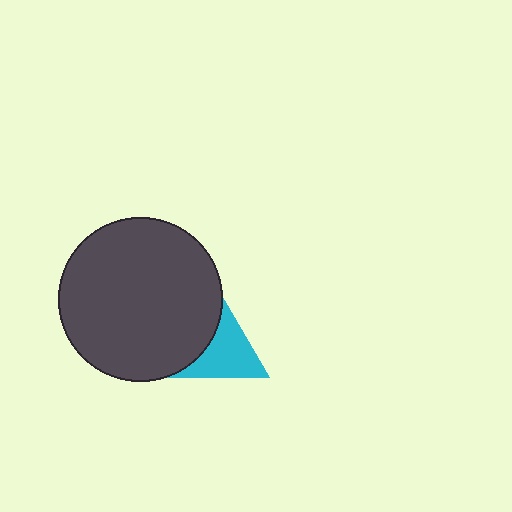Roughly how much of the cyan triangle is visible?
About half of it is visible (roughly 51%).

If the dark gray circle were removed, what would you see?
You would see the complete cyan triangle.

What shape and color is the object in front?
The object in front is a dark gray circle.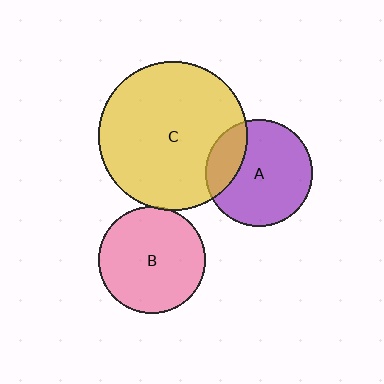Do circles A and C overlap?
Yes.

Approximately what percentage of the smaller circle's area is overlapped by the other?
Approximately 25%.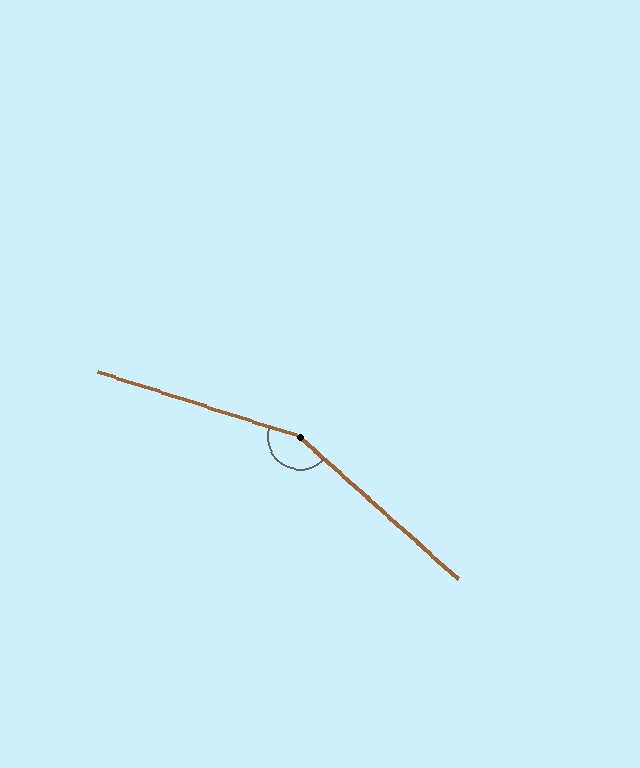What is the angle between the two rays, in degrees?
Approximately 156 degrees.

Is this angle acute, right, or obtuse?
It is obtuse.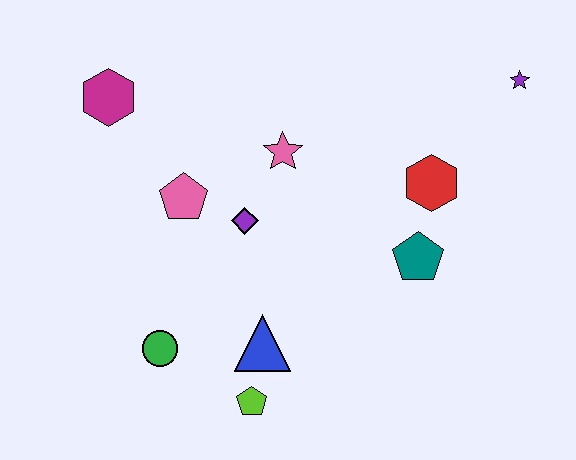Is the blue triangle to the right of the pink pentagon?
Yes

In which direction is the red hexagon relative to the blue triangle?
The red hexagon is to the right of the blue triangle.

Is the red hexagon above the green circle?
Yes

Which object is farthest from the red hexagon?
The magenta hexagon is farthest from the red hexagon.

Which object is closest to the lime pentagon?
The blue triangle is closest to the lime pentagon.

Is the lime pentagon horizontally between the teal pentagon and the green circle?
Yes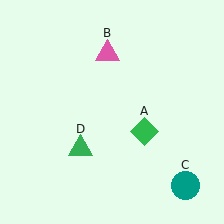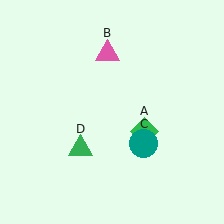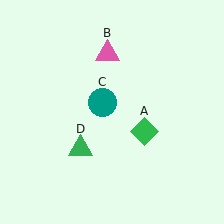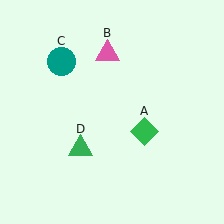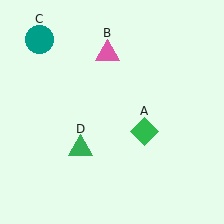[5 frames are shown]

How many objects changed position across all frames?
1 object changed position: teal circle (object C).